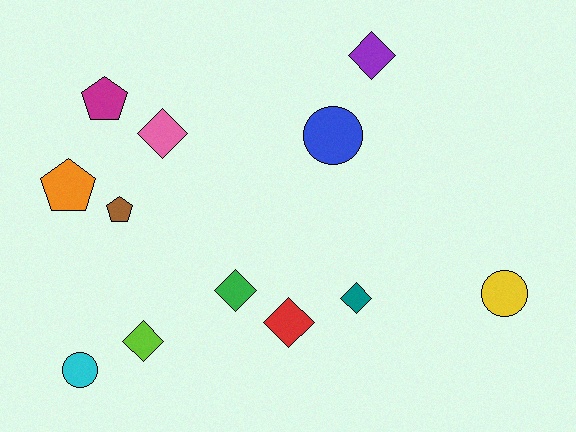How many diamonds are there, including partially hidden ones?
There are 6 diamonds.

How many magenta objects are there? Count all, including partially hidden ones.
There is 1 magenta object.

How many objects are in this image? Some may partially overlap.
There are 12 objects.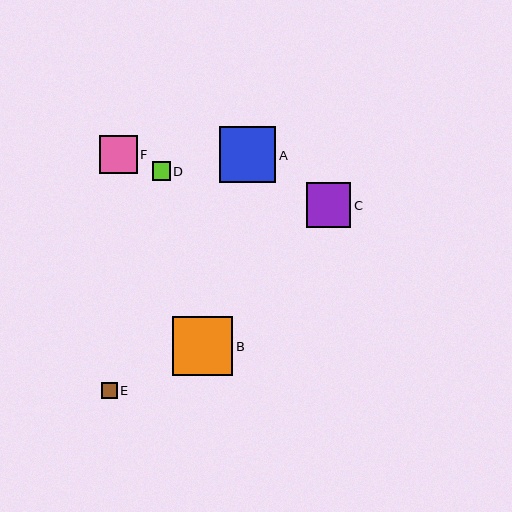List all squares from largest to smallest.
From largest to smallest: B, A, C, F, D, E.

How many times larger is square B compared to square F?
Square B is approximately 1.6 times the size of square F.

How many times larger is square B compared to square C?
Square B is approximately 1.3 times the size of square C.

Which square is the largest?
Square B is the largest with a size of approximately 60 pixels.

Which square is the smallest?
Square E is the smallest with a size of approximately 16 pixels.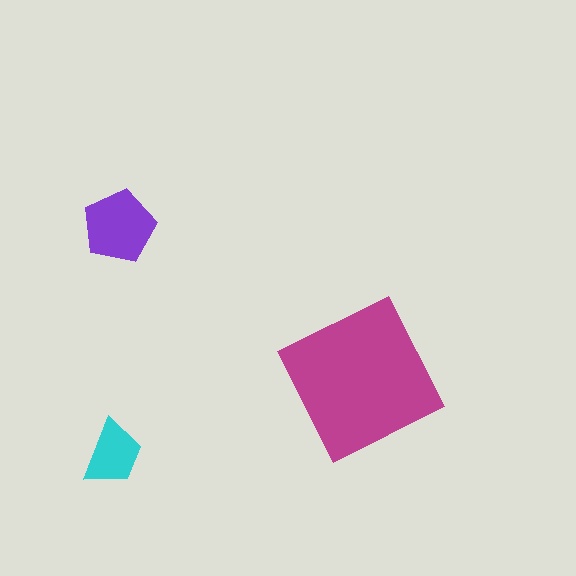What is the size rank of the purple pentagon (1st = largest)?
2nd.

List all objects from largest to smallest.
The magenta square, the purple pentagon, the cyan trapezoid.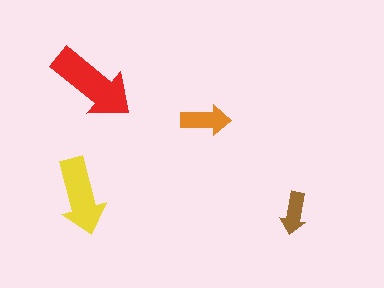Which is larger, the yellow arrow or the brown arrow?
The yellow one.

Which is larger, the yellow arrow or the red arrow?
The red one.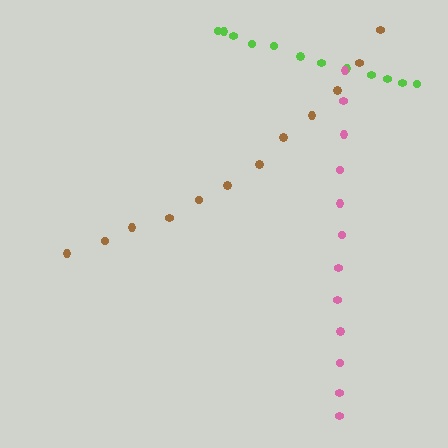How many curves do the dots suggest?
There are 3 distinct paths.